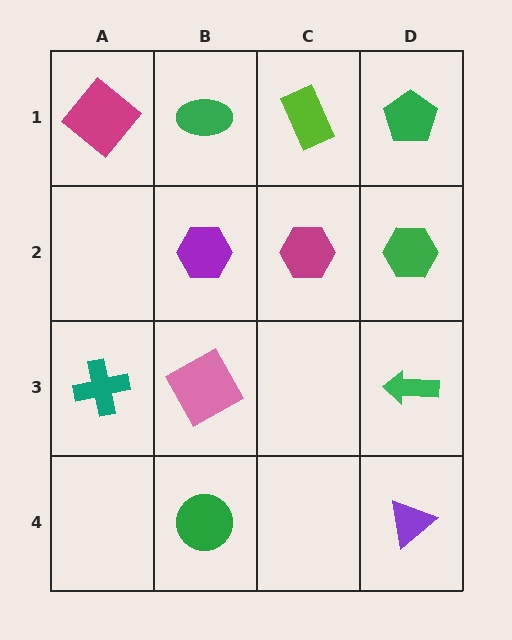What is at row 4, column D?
A purple triangle.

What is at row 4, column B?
A green circle.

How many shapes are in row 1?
4 shapes.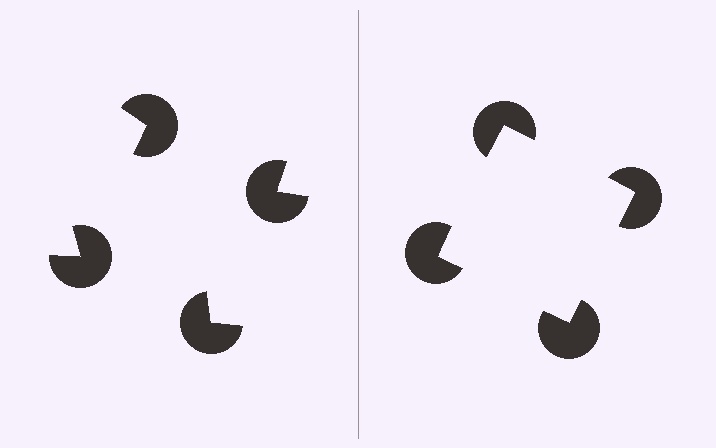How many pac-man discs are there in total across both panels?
8 — 4 on each side.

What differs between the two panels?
The pac-man discs are positioned identically on both sides; only the wedge orientations differ. On the right they align to a square; on the left they are misaligned.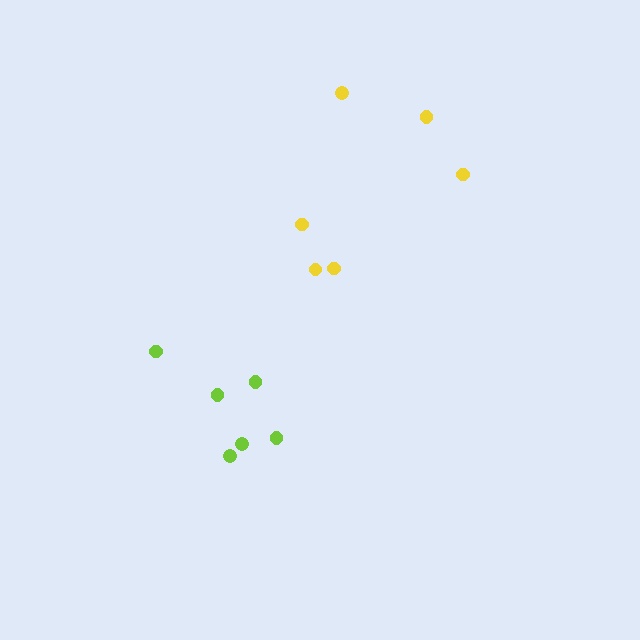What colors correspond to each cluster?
The clusters are colored: yellow, lime.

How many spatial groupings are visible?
There are 2 spatial groupings.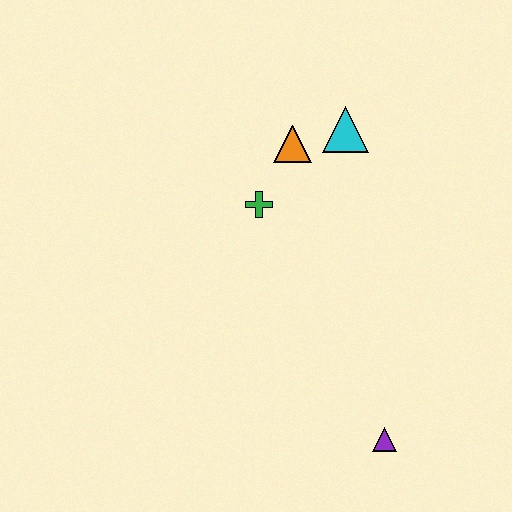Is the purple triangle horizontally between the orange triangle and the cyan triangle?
No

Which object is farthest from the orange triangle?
The purple triangle is farthest from the orange triangle.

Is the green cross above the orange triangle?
No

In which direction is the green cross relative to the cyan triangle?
The green cross is to the left of the cyan triangle.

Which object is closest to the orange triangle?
The cyan triangle is closest to the orange triangle.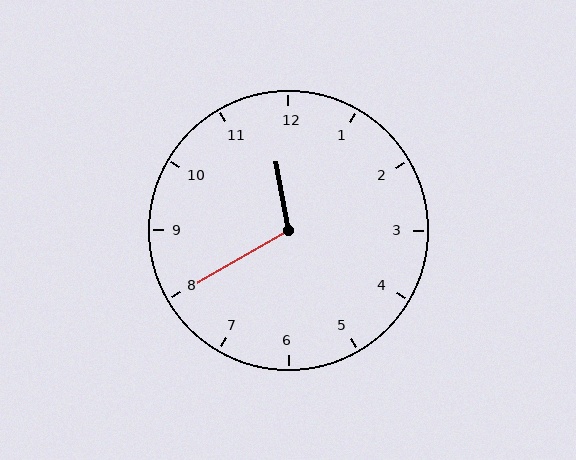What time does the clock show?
11:40.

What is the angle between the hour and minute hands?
Approximately 110 degrees.